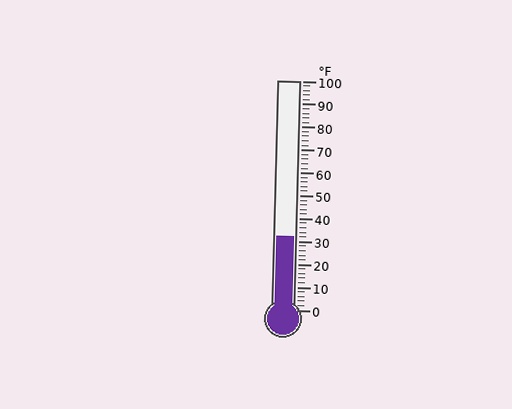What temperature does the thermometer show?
The thermometer shows approximately 32°F.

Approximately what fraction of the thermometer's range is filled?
The thermometer is filled to approximately 30% of its range.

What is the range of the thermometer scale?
The thermometer scale ranges from 0°F to 100°F.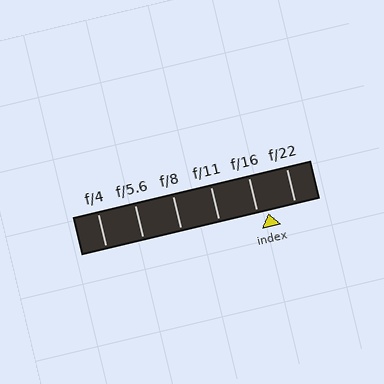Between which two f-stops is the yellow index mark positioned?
The index mark is between f/16 and f/22.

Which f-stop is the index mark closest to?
The index mark is closest to f/16.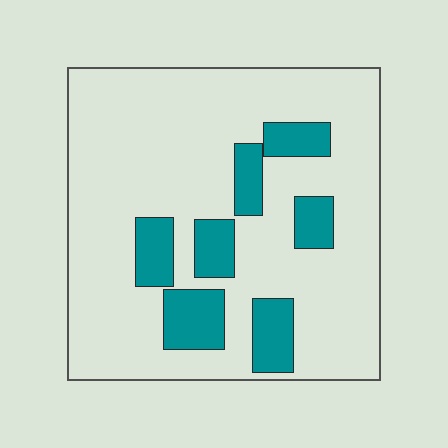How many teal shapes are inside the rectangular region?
7.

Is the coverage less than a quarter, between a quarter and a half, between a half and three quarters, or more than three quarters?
Less than a quarter.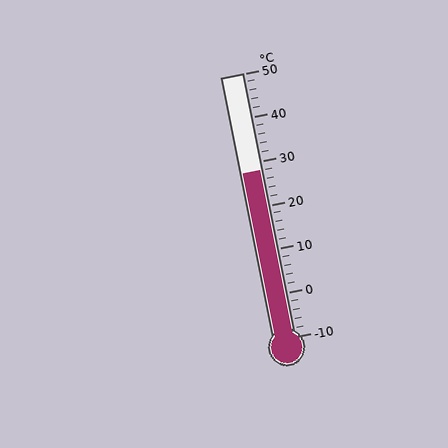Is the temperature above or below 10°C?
The temperature is above 10°C.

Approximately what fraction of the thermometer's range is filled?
The thermometer is filled to approximately 65% of its range.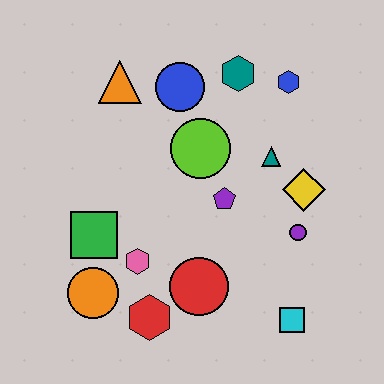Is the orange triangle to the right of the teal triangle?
No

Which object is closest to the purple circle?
The yellow diamond is closest to the purple circle.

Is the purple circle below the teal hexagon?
Yes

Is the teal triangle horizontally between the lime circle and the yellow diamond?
Yes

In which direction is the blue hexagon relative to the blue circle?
The blue hexagon is to the right of the blue circle.